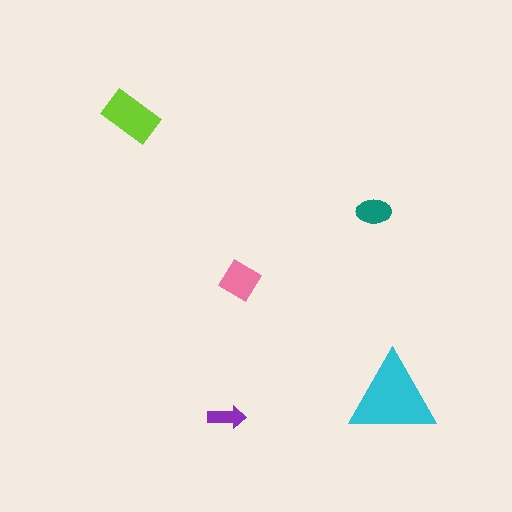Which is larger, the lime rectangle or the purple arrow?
The lime rectangle.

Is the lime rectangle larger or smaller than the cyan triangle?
Smaller.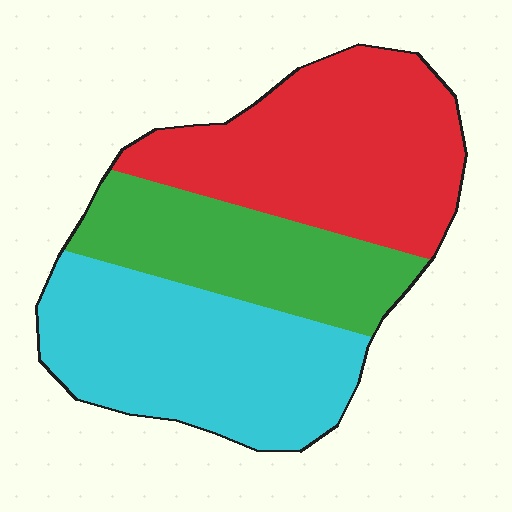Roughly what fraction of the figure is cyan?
Cyan covers about 35% of the figure.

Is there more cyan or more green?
Cyan.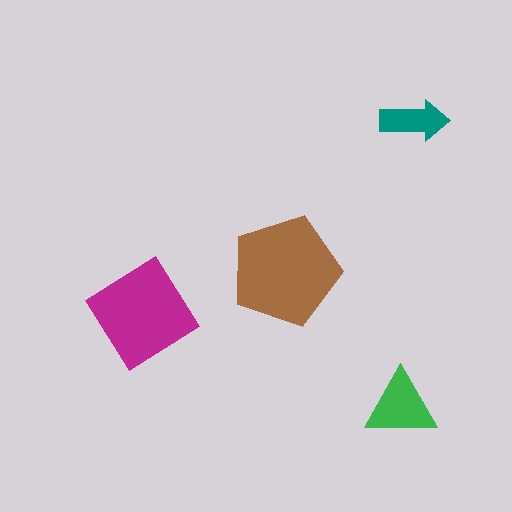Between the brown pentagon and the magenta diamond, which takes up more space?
The brown pentagon.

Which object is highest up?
The teal arrow is topmost.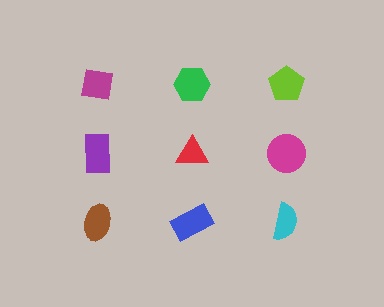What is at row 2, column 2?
A red triangle.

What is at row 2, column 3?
A magenta circle.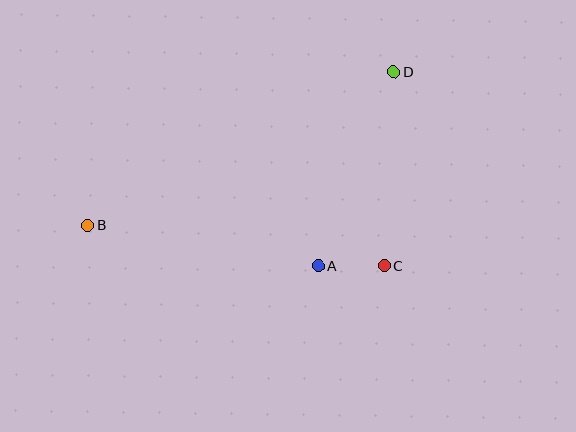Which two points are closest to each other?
Points A and C are closest to each other.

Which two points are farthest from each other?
Points B and D are farthest from each other.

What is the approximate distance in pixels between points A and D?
The distance between A and D is approximately 208 pixels.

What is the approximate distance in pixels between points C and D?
The distance between C and D is approximately 194 pixels.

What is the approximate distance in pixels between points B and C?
The distance between B and C is approximately 300 pixels.